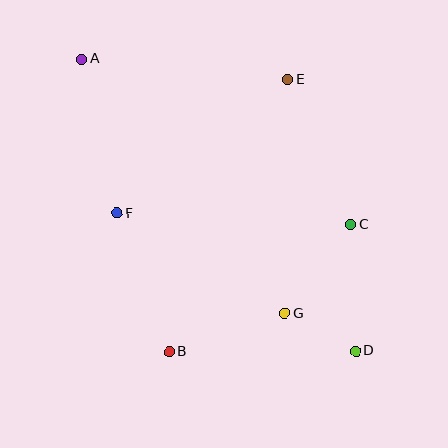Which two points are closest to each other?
Points D and G are closest to each other.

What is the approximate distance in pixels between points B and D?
The distance between B and D is approximately 186 pixels.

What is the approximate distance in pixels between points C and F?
The distance between C and F is approximately 234 pixels.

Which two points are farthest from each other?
Points A and D are farthest from each other.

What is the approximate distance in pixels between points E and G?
The distance between E and G is approximately 234 pixels.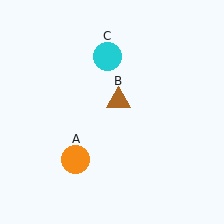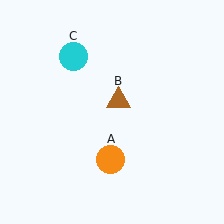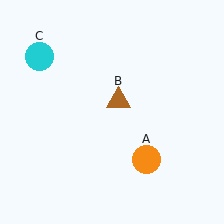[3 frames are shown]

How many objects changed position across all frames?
2 objects changed position: orange circle (object A), cyan circle (object C).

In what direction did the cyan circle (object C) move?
The cyan circle (object C) moved left.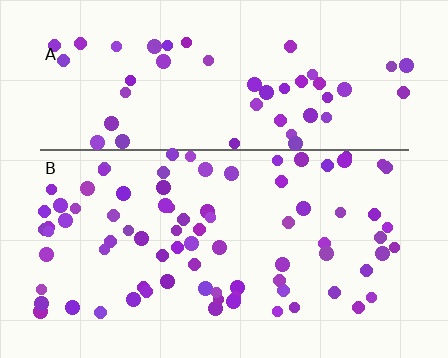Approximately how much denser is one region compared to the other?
Approximately 1.6× — region B over region A.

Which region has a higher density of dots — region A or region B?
B (the bottom).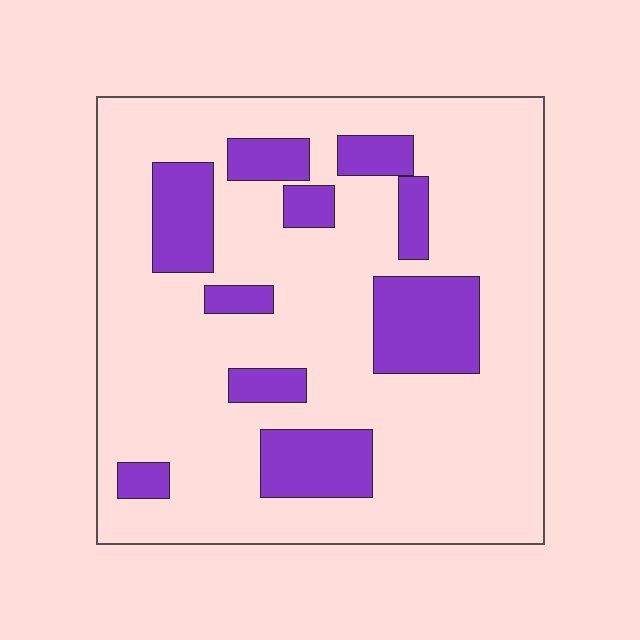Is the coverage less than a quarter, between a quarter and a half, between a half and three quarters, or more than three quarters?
Less than a quarter.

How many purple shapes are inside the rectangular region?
10.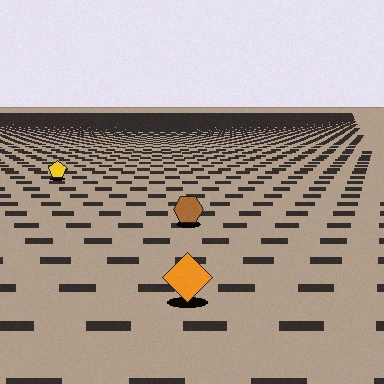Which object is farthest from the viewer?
The yellow pentagon is farthest from the viewer. It appears smaller and the ground texture around it is denser.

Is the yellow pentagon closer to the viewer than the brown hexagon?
No. The brown hexagon is closer — you can tell from the texture gradient: the ground texture is coarser near it.